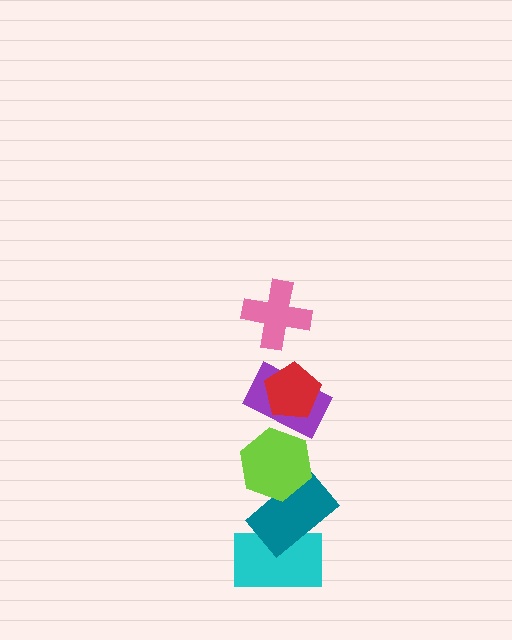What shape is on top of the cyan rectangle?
The teal rectangle is on top of the cyan rectangle.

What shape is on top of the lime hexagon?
The purple rectangle is on top of the lime hexagon.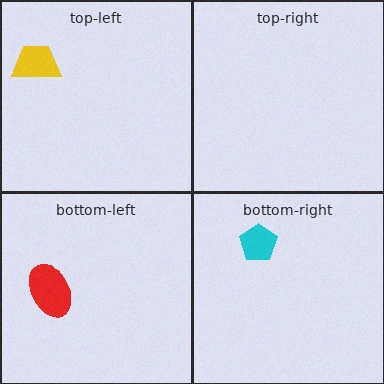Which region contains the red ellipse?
The bottom-left region.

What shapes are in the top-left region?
The yellow trapezoid.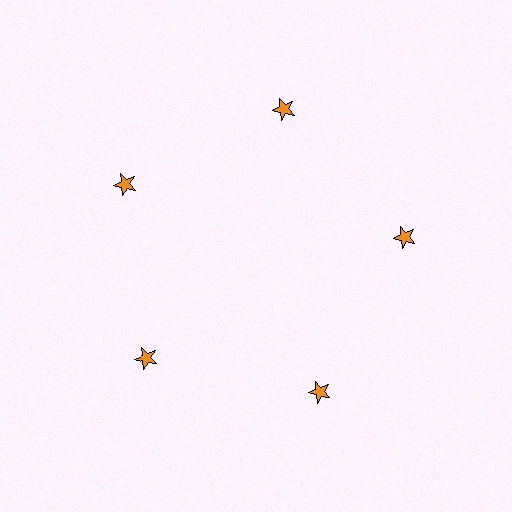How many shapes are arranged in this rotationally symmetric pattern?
There are 5 shapes, arranged in 5 groups of 1.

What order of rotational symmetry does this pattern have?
This pattern has 5-fold rotational symmetry.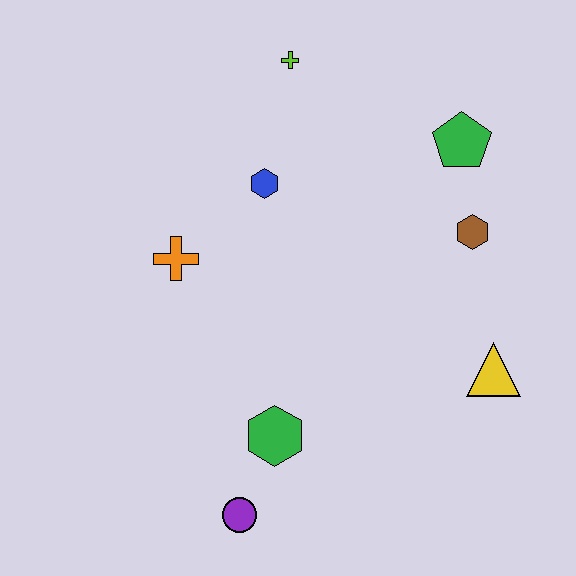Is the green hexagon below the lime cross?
Yes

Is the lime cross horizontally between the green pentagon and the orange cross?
Yes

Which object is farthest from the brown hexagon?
The purple circle is farthest from the brown hexagon.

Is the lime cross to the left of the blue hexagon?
No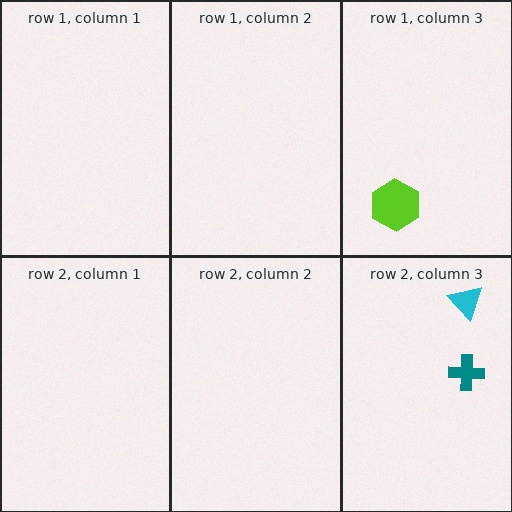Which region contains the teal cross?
The row 2, column 3 region.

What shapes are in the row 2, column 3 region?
The teal cross, the cyan triangle.